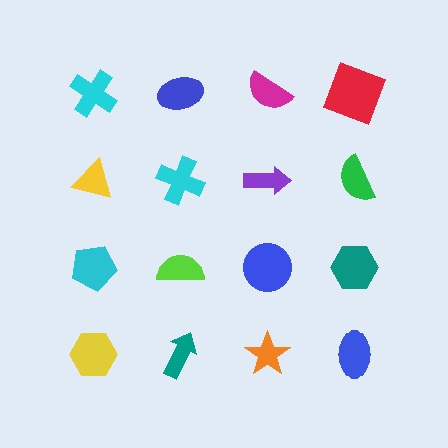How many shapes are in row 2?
4 shapes.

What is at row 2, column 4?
A green semicircle.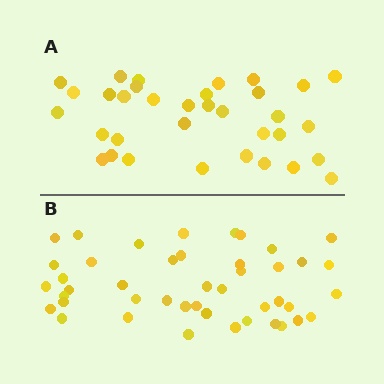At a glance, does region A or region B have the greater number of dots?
Region B (the bottom region) has more dots.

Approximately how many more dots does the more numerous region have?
Region B has roughly 10 or so more dots than region A.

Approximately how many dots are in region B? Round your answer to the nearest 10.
About 40 dots. (The exact count is 44, which rounds to 40.)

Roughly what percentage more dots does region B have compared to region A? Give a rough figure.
About 30% more.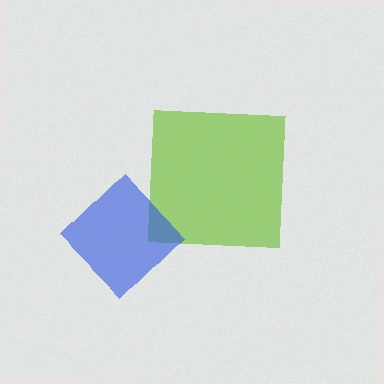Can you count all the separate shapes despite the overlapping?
Yes, there are 2 separate shapes.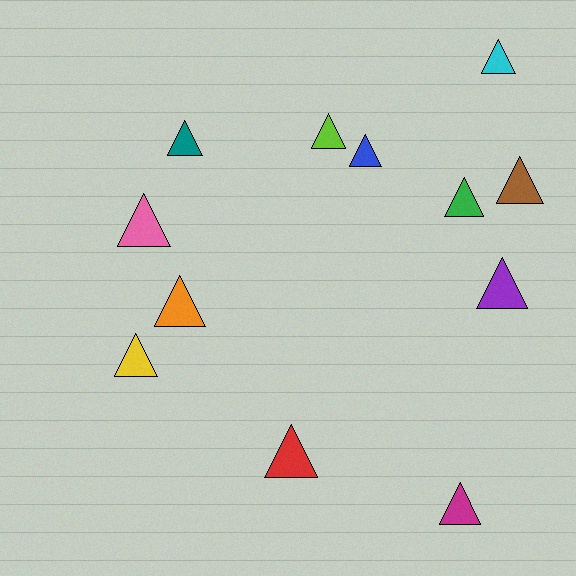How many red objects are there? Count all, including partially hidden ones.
There is 1 red object.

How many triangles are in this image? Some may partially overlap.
There are 12 triangles.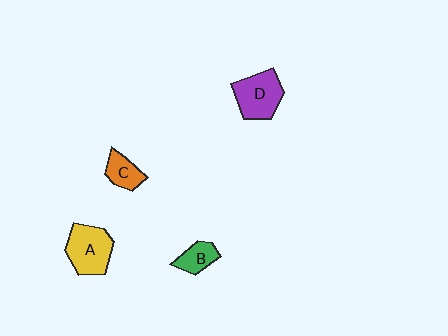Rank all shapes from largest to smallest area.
From largest to smallest: A (yellow), D (purple), C (orange), B (green).